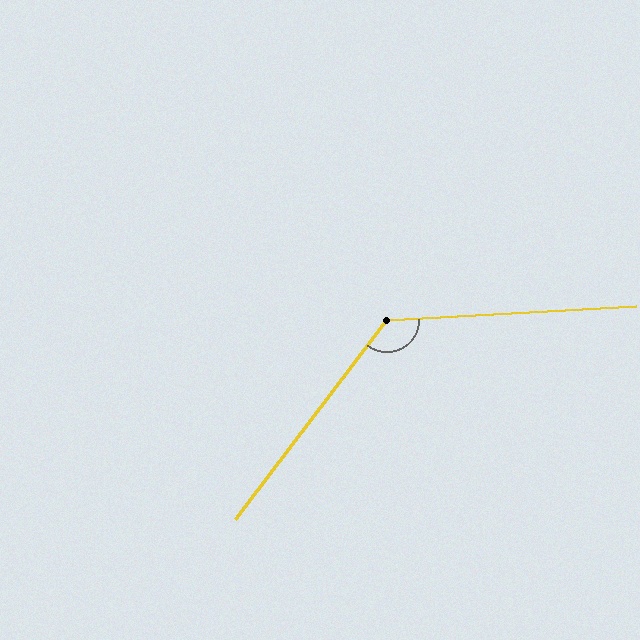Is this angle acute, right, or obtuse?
It is obtuse.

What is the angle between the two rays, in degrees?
Approximately 130 degrees.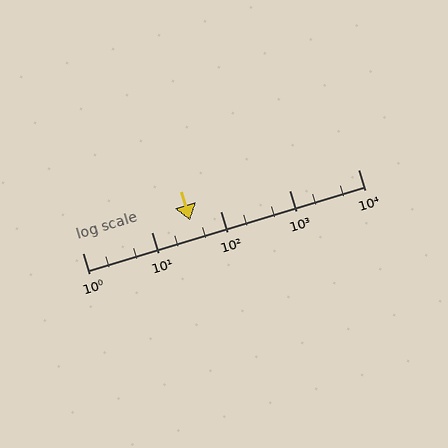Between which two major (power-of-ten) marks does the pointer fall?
The pointer is between 10 and 100.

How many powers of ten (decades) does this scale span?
The scale spans 4 decades, from 1 to 10000.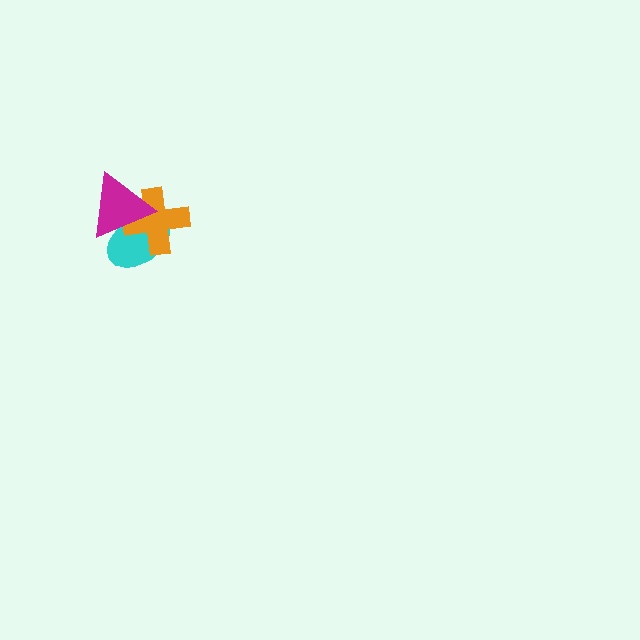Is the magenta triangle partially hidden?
No, no other shape covers it.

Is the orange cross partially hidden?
Yes, it is partially covered by another shape.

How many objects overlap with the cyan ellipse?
2 objects overlap with the cyan ellipse.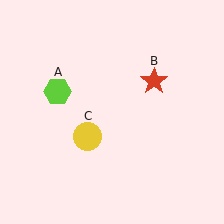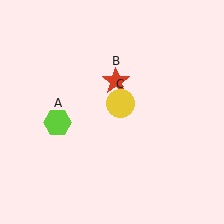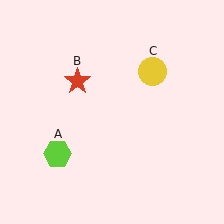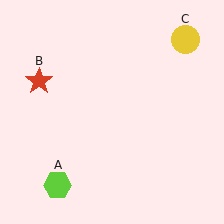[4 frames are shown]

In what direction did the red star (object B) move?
The red star (object B) moved left.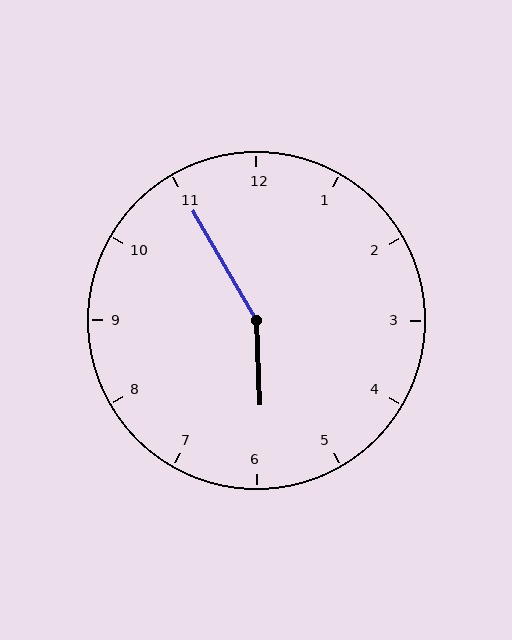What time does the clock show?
5:55.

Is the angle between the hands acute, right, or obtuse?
It is obtuse.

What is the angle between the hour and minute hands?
Approximately 152 degrees.